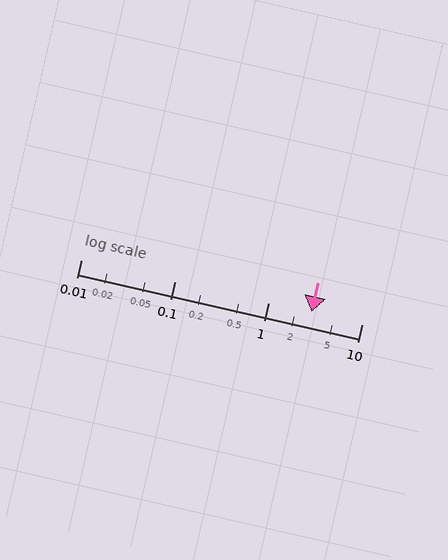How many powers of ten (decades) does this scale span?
The scale spans 3 decades, from 0.01 to 10.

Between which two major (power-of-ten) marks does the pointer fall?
The pointer is between 1 and 10.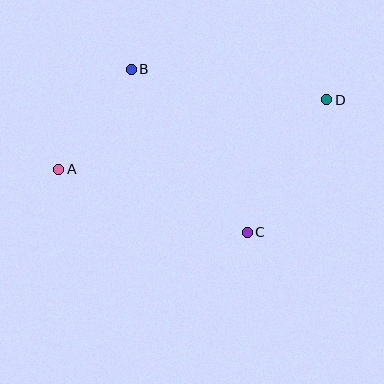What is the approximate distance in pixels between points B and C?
The distance between B and C is approximately 200 pixels.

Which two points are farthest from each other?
Points A and D are farthest from each other.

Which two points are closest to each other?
Points A and B are closest to each other.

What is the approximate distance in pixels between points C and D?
The distance between C and D is approximately 155 pixels.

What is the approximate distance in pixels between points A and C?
The distance between A and C is approximately 199 pixels.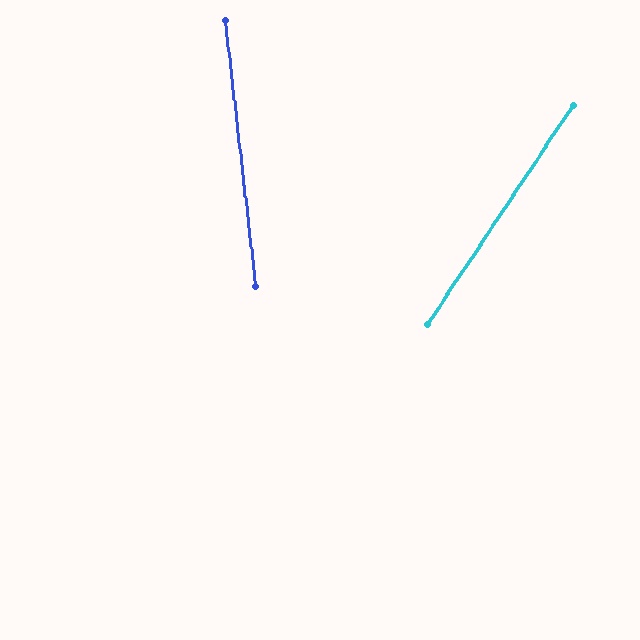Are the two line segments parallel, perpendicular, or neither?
Neither parallel nor perpendicular — they differ by about 40°.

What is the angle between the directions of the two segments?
Approximately 40 degrees.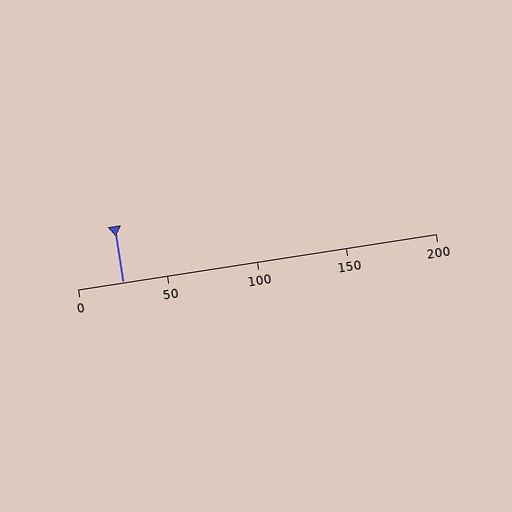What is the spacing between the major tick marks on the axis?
The major ticks are spaced 50 apart.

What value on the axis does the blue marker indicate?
The marker indicates approximately 25.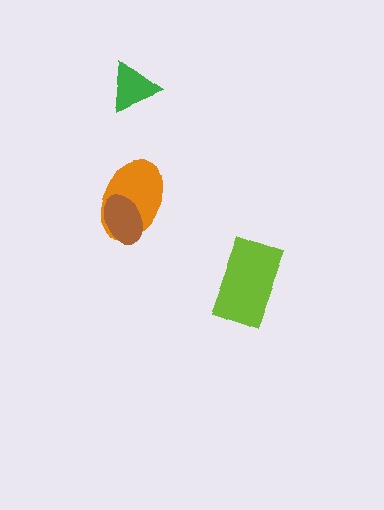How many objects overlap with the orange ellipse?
1 object overlaps with the orange ellipse.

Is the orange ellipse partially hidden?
Yes, it is partially covered by another shape.